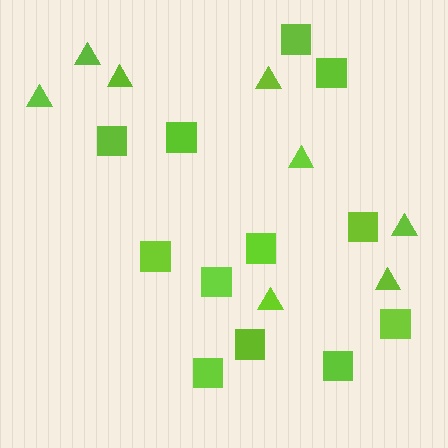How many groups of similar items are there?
There are 2 groups: one group of squares (12) and one group of triangles (8).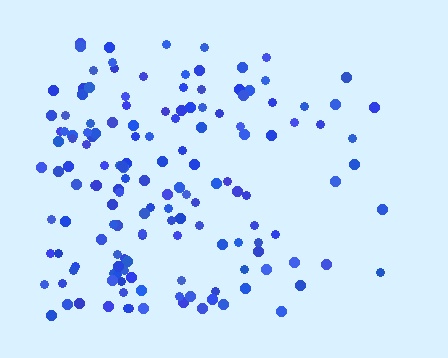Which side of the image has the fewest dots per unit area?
The right.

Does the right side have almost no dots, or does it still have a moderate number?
Still a moderate number, just noticeably fewer than the left.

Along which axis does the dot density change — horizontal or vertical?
Horizontal.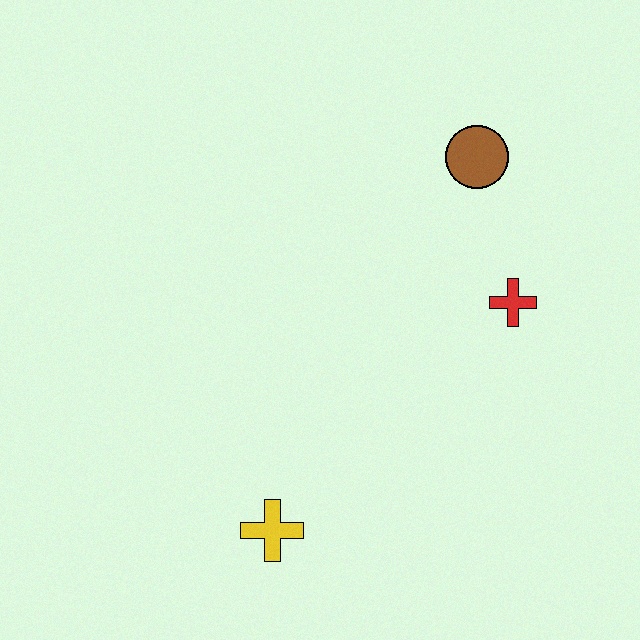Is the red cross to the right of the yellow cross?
Yes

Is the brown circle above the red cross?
Yes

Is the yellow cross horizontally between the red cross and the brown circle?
No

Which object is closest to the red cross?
The brown circle is closest to the red cross.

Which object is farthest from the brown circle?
The yellow cross is farthest from the brown circle.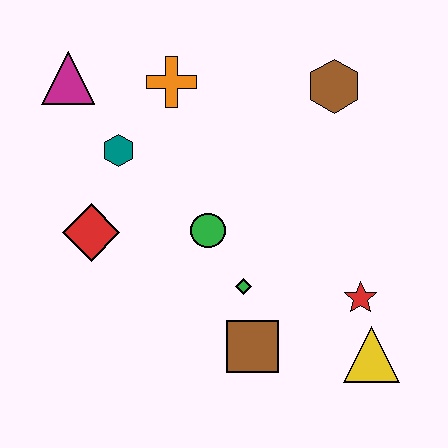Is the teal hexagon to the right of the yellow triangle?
No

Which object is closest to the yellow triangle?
The red star is closest to the yellow triangle.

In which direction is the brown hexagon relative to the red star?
The brown hexagon is above the red star.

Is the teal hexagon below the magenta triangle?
Yes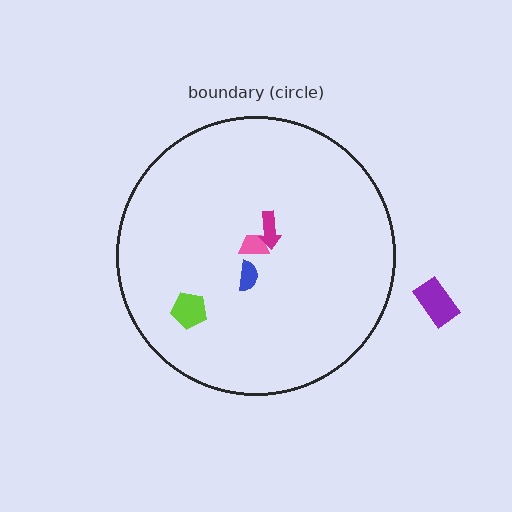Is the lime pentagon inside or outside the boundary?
Inside.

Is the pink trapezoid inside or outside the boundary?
Inside.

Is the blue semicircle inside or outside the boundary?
Inside.